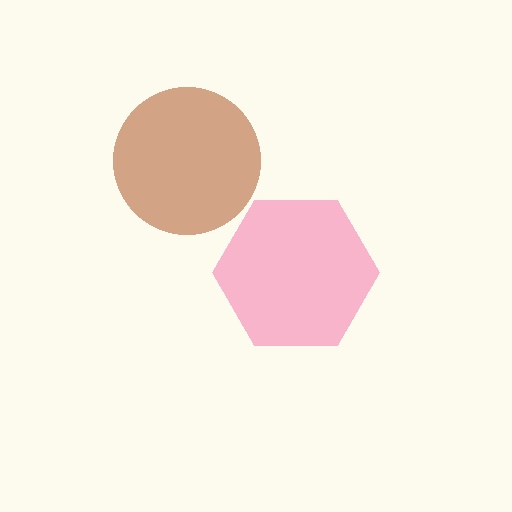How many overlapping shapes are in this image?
There are 2 overlapping shapes in the image.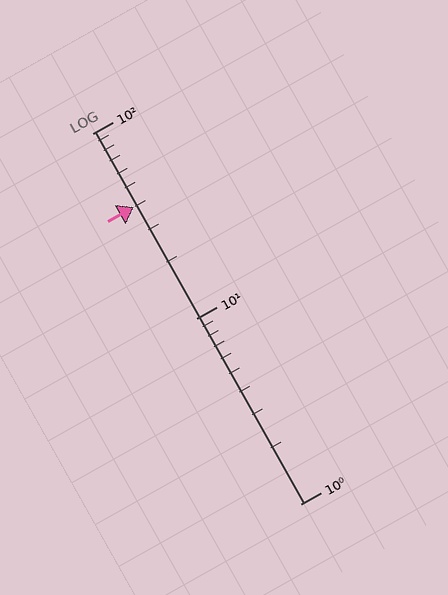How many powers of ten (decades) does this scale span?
The scale spans 2 decades, from 1 to 100.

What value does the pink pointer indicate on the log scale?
The pointer indicates approximately 40.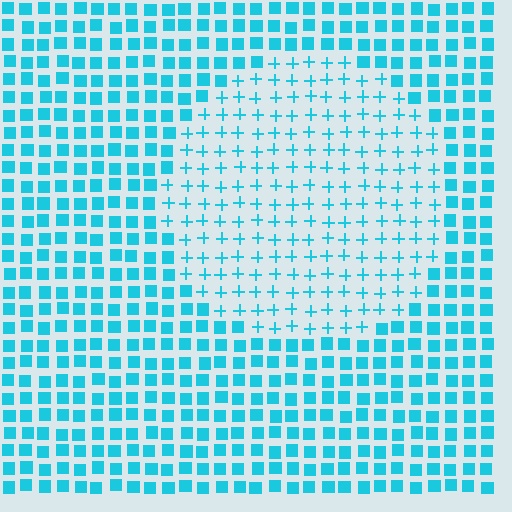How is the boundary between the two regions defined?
The boundary is defined by a change in element shape: plus signs inside vs. squares outside. All elements share the same color and spacing.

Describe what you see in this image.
The image is filled with small cyan elements arranged in a uniform grid. A circle-shaped region contains plus signs, while the surrounding area contains squares. The boundary is defined purely by the change in element shape.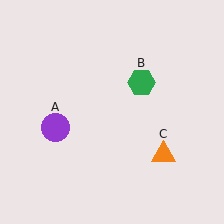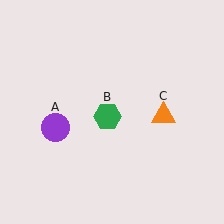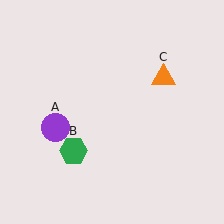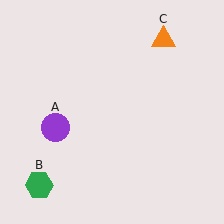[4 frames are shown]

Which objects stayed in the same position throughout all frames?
Purple circle (object A) remained stationary.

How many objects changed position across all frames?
2 objects changed position: green hexagon (object B), orange triangle (object C).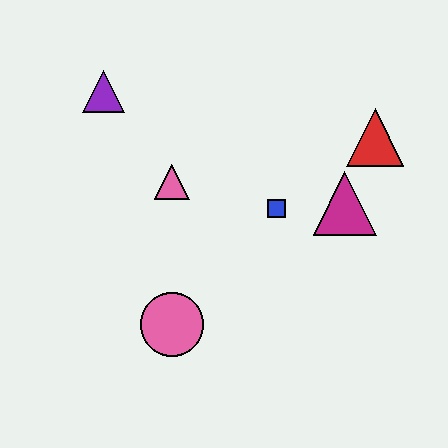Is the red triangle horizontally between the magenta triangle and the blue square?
No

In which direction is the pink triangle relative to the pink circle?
The pink triangle is above the pink circle.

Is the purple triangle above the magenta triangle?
Yes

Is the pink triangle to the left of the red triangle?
Yes